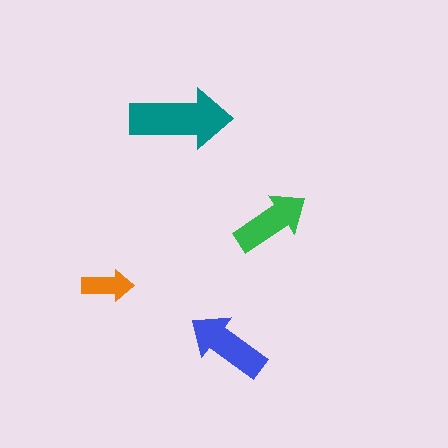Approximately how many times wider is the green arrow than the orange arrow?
About 1.5 times wider.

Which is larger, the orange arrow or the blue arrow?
The blue one.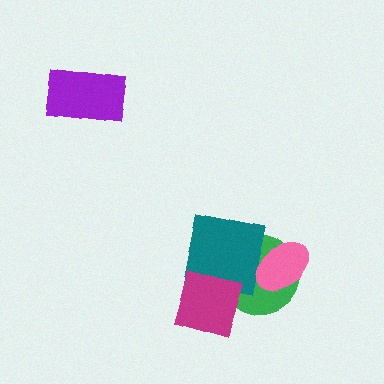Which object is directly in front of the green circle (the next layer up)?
The teal square is directly in front of the green circle.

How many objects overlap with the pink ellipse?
2 objects overlap with the pink ellipse.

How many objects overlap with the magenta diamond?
2 objects overlap with the magenta diamond.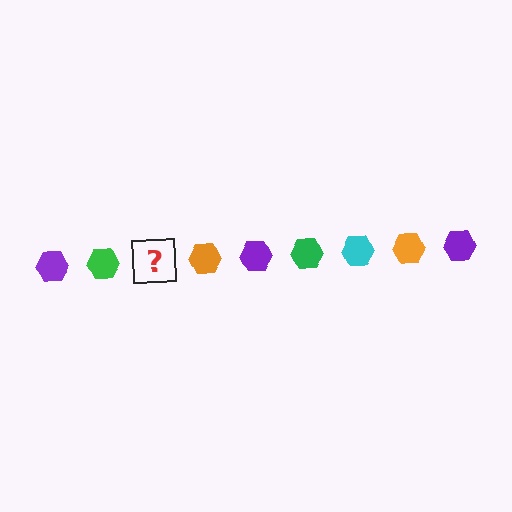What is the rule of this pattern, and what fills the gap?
The rule is that the pattern cycles through purple, green, cyan, orange hexagons. The gap should be filled with a cyan hexagon.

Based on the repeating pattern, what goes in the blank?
The blank should be a cyan hexagon.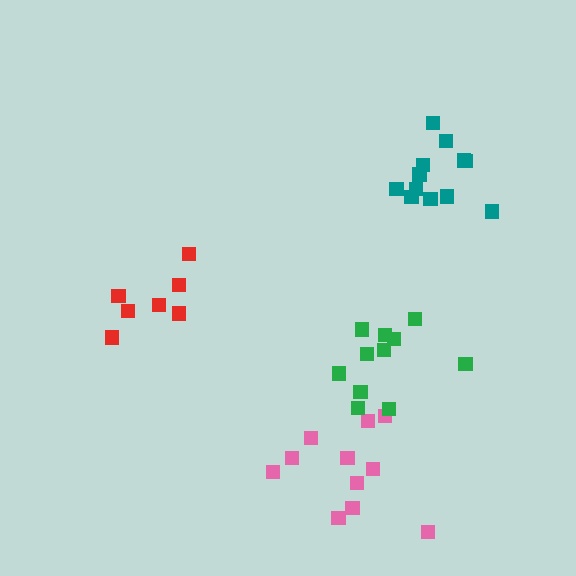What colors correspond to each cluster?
The clusters are colored: teal, red, pink, green.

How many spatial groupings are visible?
There are 4 spatial groupings.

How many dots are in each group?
Group 1: 12 dots, Group 2: 7 dots, Group 3: 11 dots, Group 4: 11 dots (41 total).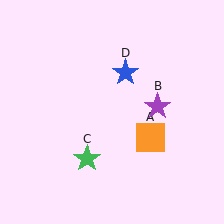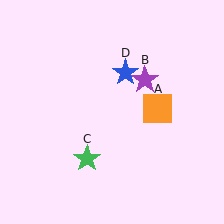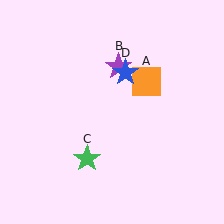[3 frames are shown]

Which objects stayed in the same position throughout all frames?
Green star (object C) and blue star (object D) remained stationary.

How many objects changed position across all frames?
2 objects changed position: orange square (object A), purple star (object B).